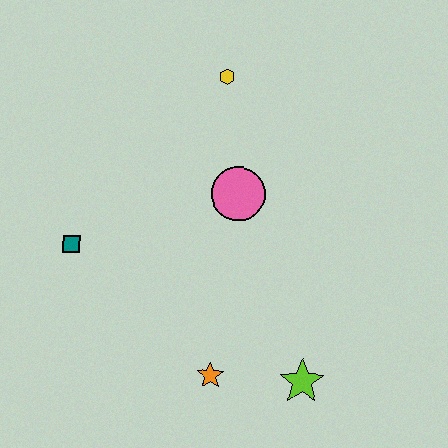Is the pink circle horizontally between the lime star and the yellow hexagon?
Yes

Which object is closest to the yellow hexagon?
The pink circle is closest to the yellow hexagon.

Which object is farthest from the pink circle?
The lime star is farthest from the pink circle.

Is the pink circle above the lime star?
Yes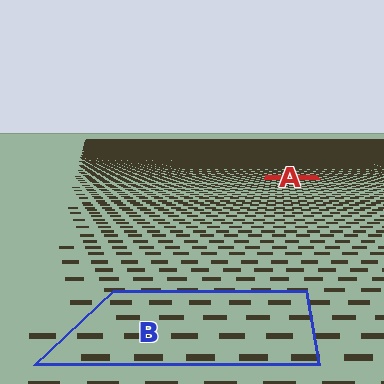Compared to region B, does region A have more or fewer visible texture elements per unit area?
Region A has more texture elements per unit area — they are packed more densely because it is farther away.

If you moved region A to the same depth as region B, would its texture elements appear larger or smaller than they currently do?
They would appear larger. At a closer depth, the same texture elements are projected at a bigger on-screen size.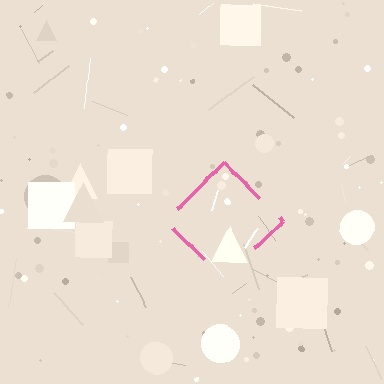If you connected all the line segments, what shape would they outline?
They would outline a diamond.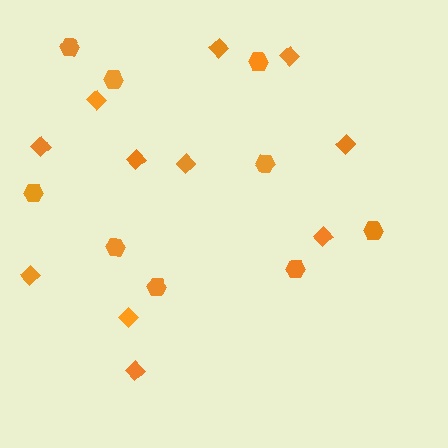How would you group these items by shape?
There are 2 groups: one group of hexagons (9) and one group of diamonds (11).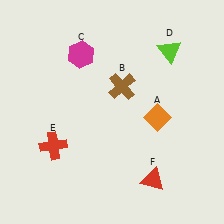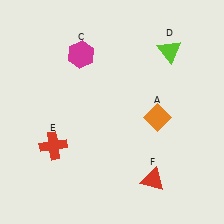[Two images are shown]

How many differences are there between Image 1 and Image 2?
There is 1 difference between the two images.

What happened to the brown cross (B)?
The brown cross (B) was removed in Image 2. It was in the top-right area of Image 1.